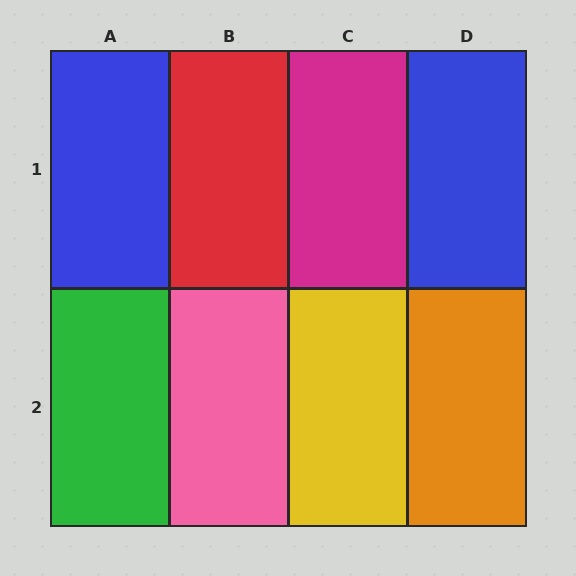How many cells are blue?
2 cells are blue.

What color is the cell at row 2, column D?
Orange.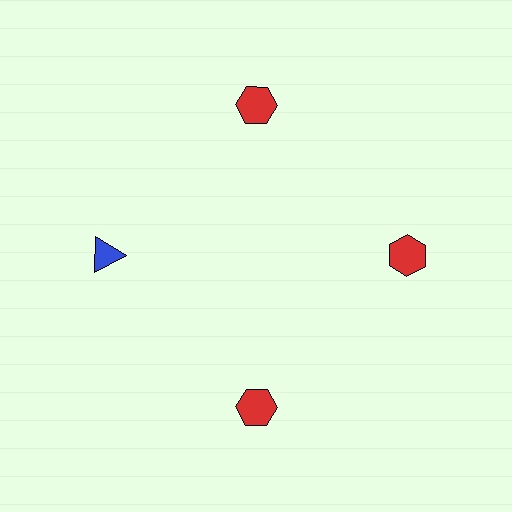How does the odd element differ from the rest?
It differs in both color (blue instead of red) and shape (triangle instead of hexagon).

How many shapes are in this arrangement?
There are 4 shapes arranged in a ring pattern.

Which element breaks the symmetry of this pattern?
The blue triangle at roughly the 9 o'clock position breaks the symmetry. All other shapes are red hexagons.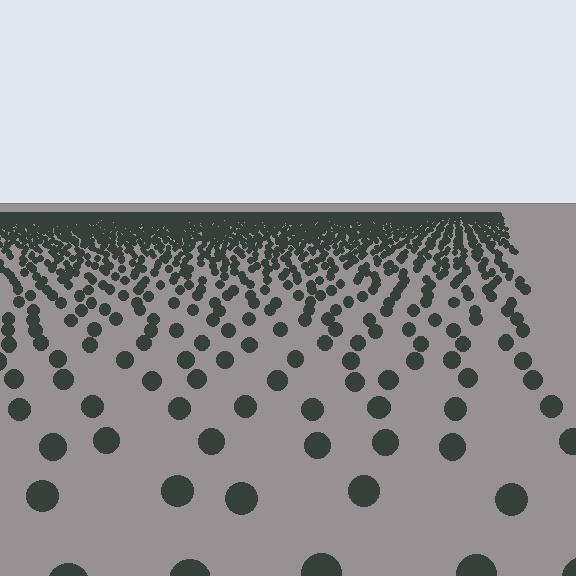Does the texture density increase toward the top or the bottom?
Density increases toward the top.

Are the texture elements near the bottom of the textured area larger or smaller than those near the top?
Larger. Near the bottom, elements are closer to the viewer and appear at a bigger on-screen size.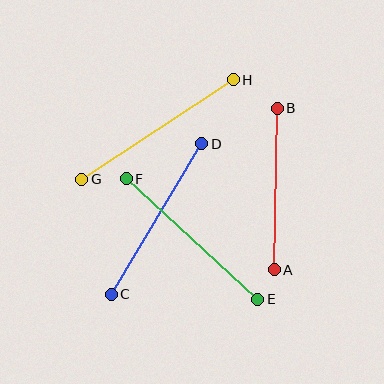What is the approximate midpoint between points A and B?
The midpoint is at approximately (276, 189) pixels.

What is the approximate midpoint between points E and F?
The midpoint is at approximately (192, 239) pixels.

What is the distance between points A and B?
The distance is approximately 162 pixels.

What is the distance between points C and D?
The distance is approximately 176 pixels.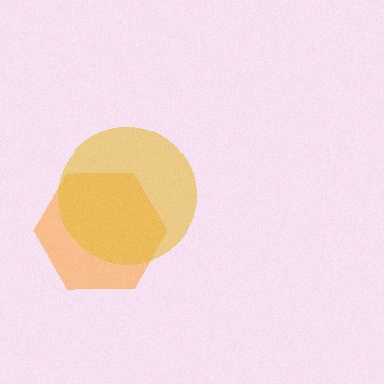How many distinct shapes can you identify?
There are 2 distinct shapes: an orange hexagon, a yellow circle.